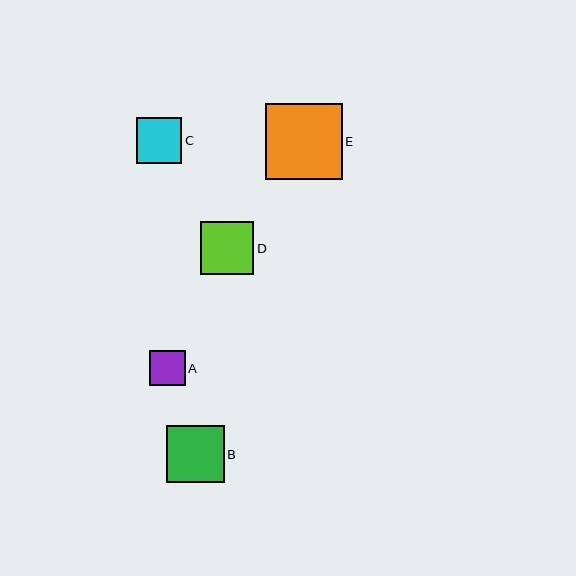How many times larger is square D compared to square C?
Square D is approximately 1.2 times the size of square C.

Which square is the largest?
Square E is the largest with a size of approximately 76 pixels.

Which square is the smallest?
Square A is the smallest with a size of approximately 36 pixels.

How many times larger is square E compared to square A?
Square E is approximately 2.1 times the size of square A.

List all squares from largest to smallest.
From largest to smallest: E, B, D, C, A.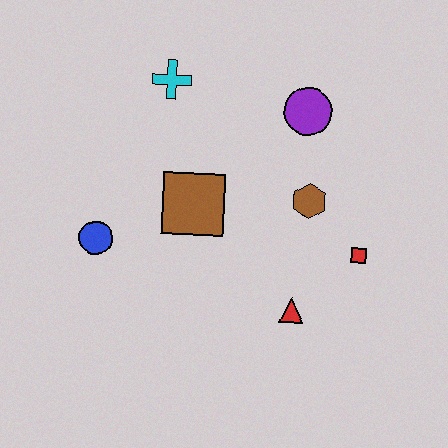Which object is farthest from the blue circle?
The red square is farthest from the blue circle.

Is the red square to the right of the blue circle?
Yes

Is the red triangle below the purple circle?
Yes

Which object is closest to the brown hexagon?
The red square is closest to the brown hexagon.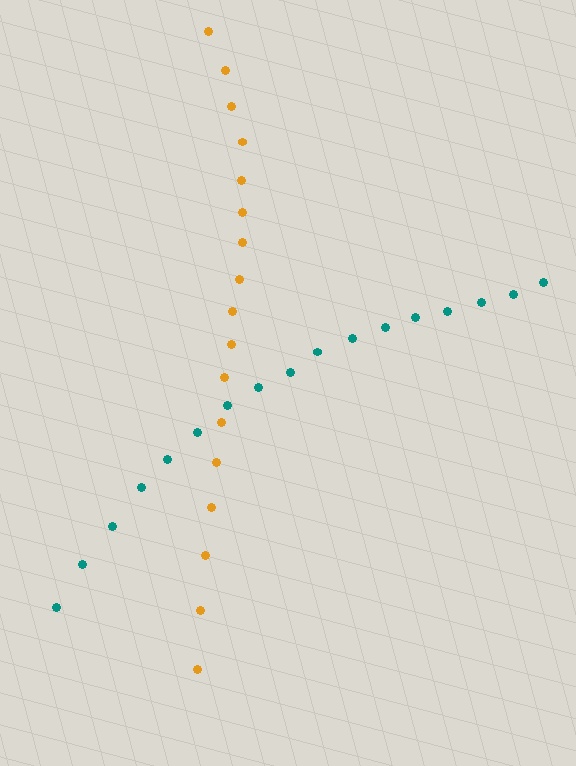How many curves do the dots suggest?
There are 2 distinct paths.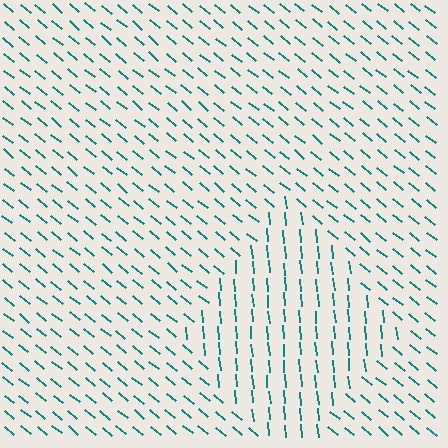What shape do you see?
I see a diamond.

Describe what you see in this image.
The image is filled with small teal line segments. A diamond region in the image has lines oriented differently from the surrounding lines, creating a visible texture boundary.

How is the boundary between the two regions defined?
The boundary is defined purely by a change in line orientation (approximately 45 degrees difference). All lines are the same color and thickness.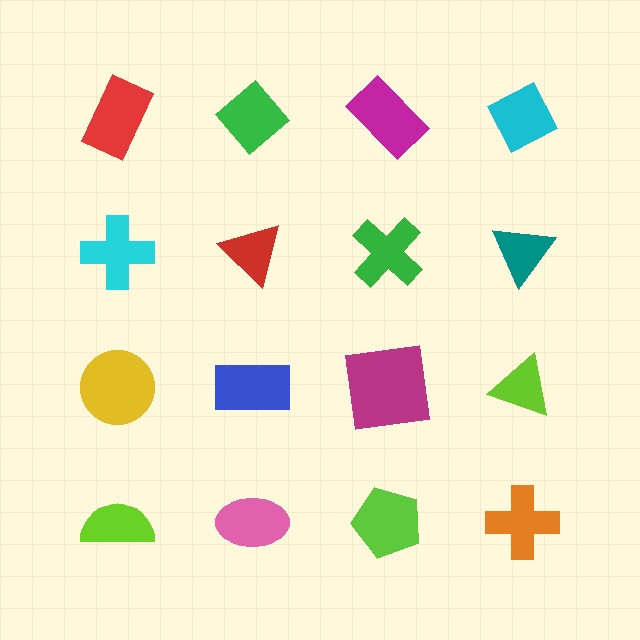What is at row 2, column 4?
A teal triangle.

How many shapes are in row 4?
4 shapes.